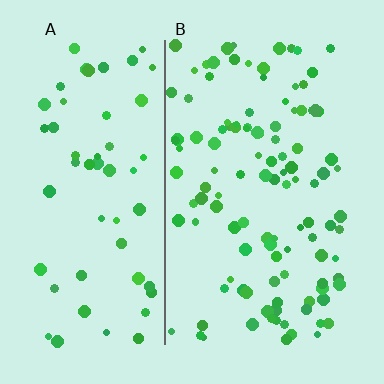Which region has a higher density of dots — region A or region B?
B (the right).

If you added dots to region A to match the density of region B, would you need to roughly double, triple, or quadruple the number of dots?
Approximately double.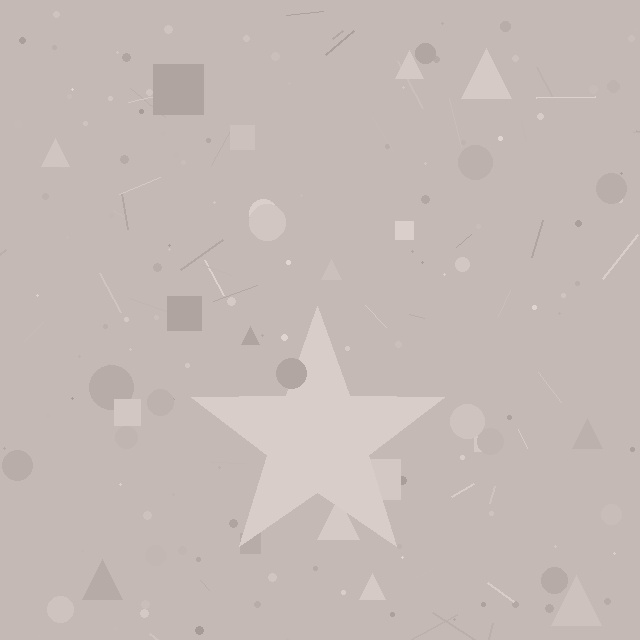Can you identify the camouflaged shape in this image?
The camouflaged shape is a star.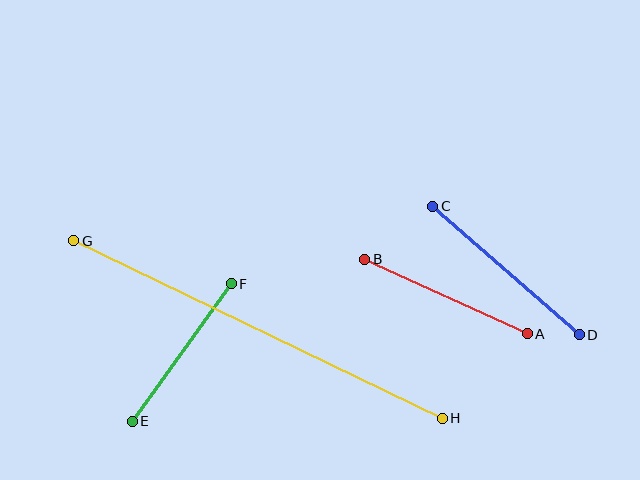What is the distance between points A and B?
The distance is approximately 178 pixels.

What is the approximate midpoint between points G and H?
The midpoint is at approximately (258, 329) pixels.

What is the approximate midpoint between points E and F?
The midpoint is at approximately (182, 353) pixels.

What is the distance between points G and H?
The distance is approximately 409 pixels.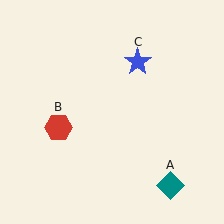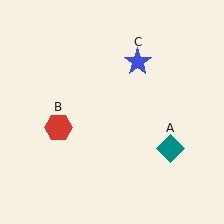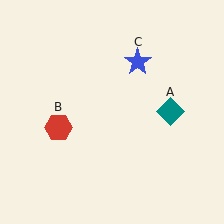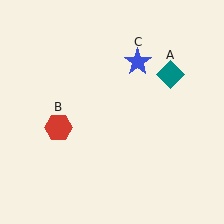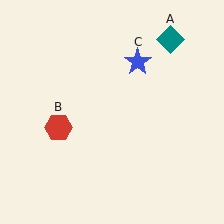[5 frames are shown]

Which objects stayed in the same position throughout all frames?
Red hexagon (object B) and blue star (object C) remained stationary.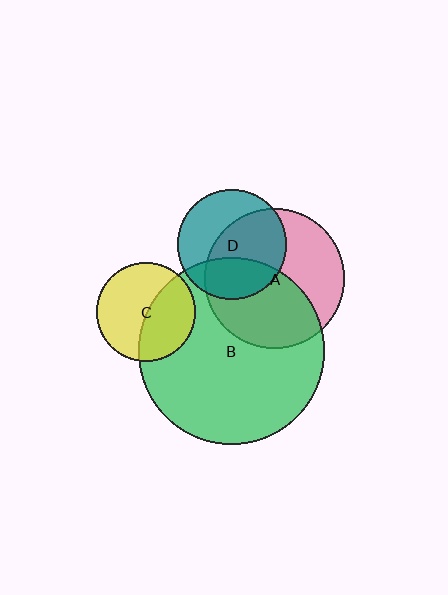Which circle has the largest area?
Circle B (green).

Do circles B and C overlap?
Yes.